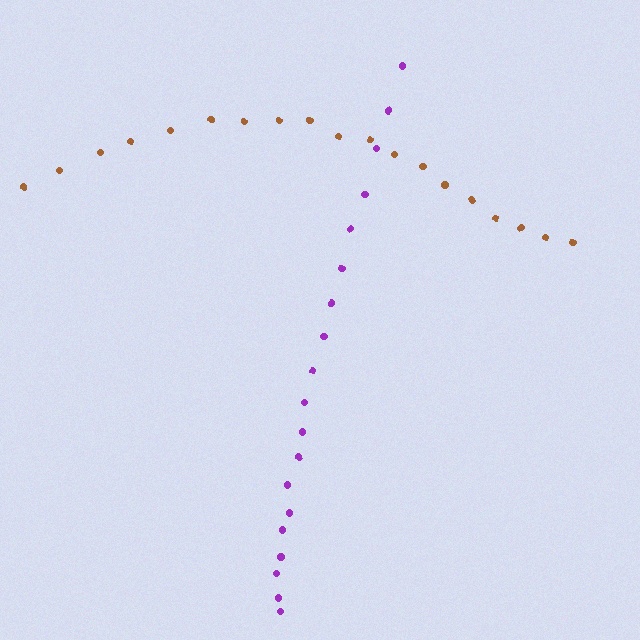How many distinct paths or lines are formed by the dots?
There are 2 distinct paths.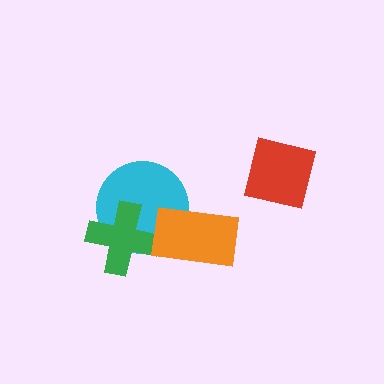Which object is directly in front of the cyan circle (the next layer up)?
The green cross is directly in front of the cyan circle.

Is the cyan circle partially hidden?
Yes, it is partially covered by another shape.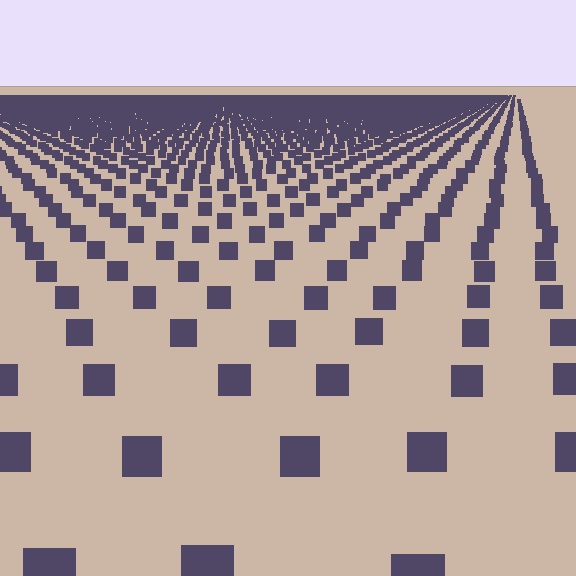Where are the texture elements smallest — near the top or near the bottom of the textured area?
Near the top.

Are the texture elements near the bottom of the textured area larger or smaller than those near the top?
Larger. Near the bottom, elements are closer to the viewer and appear at a bigger on-screen size.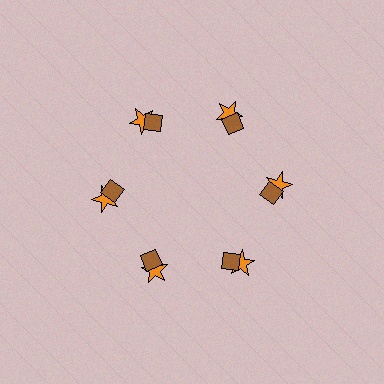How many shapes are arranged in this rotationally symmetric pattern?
There are 12 shapes, arranged in 6 groups of 2.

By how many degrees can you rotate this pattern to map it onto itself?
The pattern maps onto itself every 60 degrees of rotation.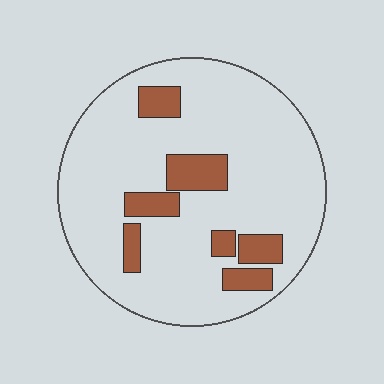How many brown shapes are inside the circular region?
7.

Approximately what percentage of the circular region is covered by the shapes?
Approximately 15%.